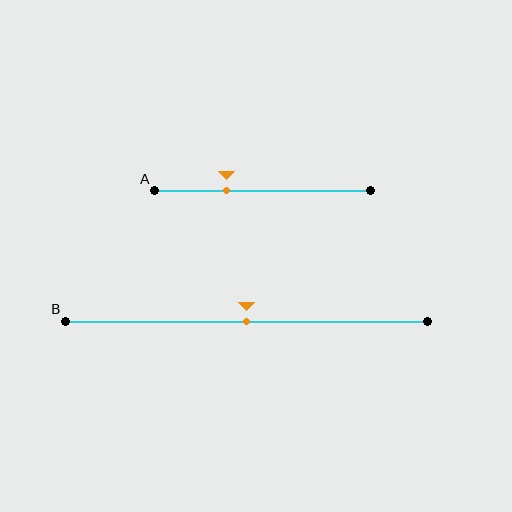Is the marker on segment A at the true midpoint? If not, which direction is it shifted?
No, the marker on segment A is shifted to the left by about 17% of the segment length.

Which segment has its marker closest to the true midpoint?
Segment B has its marker closest to the true midpoint.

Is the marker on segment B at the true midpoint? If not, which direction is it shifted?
Yes, the marker on segment B is at the true midpoint.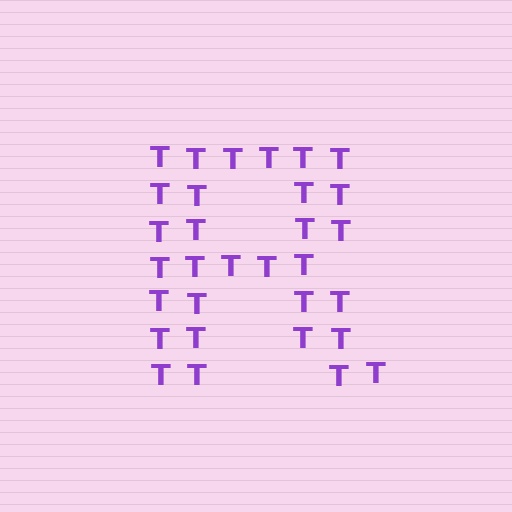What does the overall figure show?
The overall figure shows the letter R.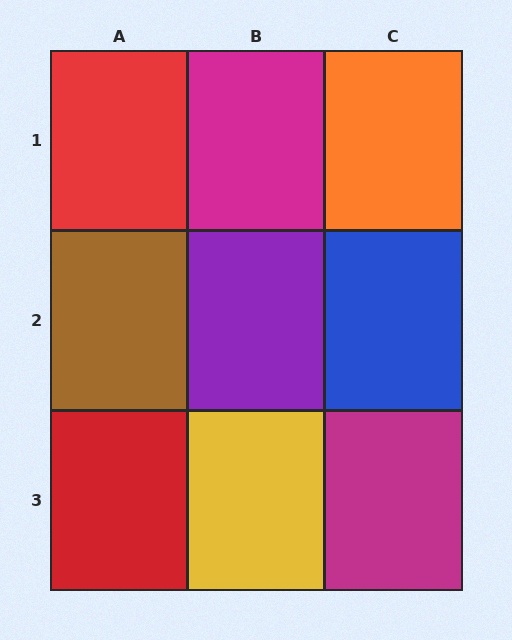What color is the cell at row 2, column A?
Brown.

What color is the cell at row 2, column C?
Blue.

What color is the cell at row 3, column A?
Red.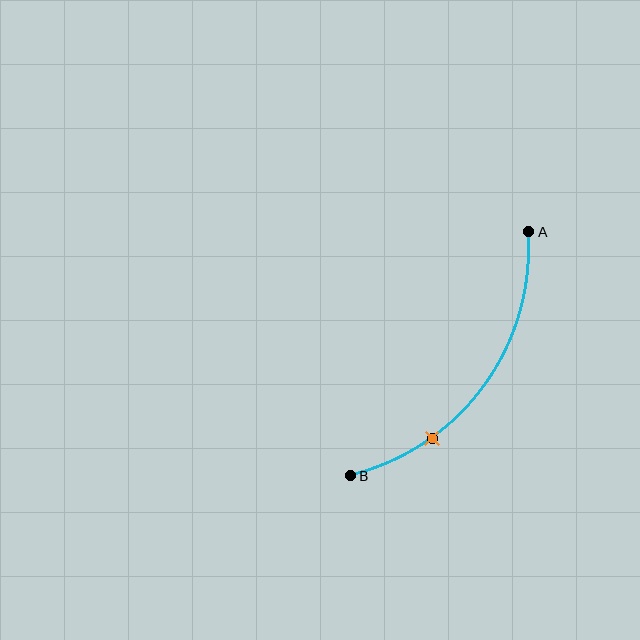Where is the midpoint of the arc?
The arc midpoint is the point on the curve farthest from the straight line joining A and B. It sits below and to the right of that line.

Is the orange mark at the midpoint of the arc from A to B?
No. The orange mark lies on the arc but is closer to endpoint B. The arc midpoint would be at the point on the curve equidistant along the arc from both A and B.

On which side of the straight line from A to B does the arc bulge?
The arc bulges below and to the right of the straight line connecting A and B.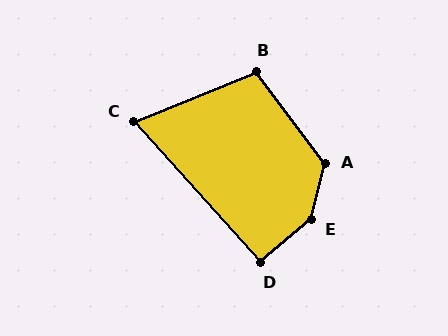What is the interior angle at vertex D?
Approximately 92 degrees (approximately right).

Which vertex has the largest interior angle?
E, at approximately 145 degrees.